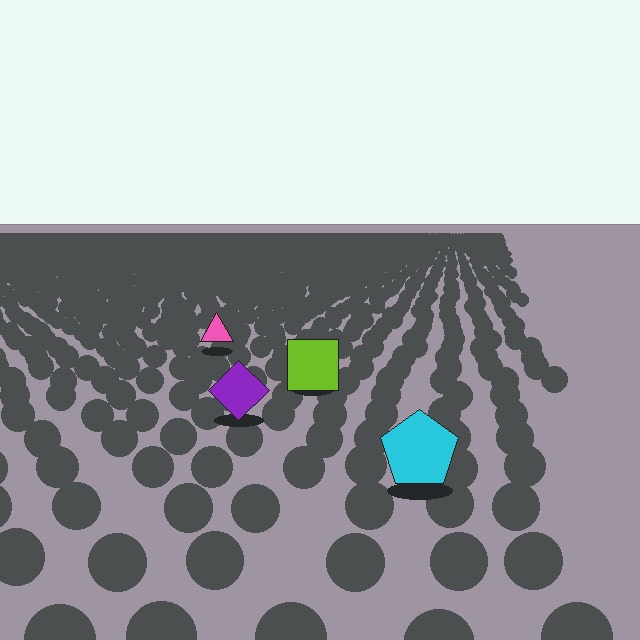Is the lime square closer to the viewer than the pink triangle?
Yes. The lime square is closer — you can tell from the texture gradient: the ground texture is coarser near it.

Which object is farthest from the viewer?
The pink triangle is farthest from the viewer. It appears smaller and the ground texture around it is denser.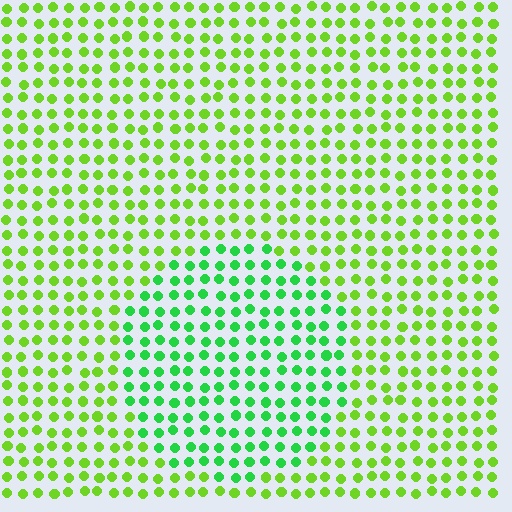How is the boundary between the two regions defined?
The boundary is defined purely by a slight shift in hue (about 36 degrees). Spacing, size, and orientation are identical on both sides.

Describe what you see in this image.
The image is filled with small lime elements in a uniform arrangement. A circle-shaped region is visible where the elements are tinted to a slightly different hue, forming a subtle color boundary.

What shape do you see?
I see a circle.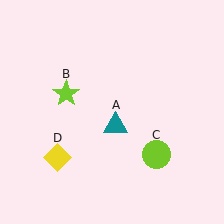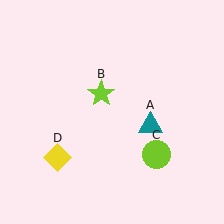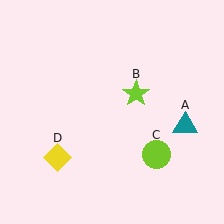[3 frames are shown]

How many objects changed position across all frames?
2 objects changed position: teal triangle (object A), lime star (object B).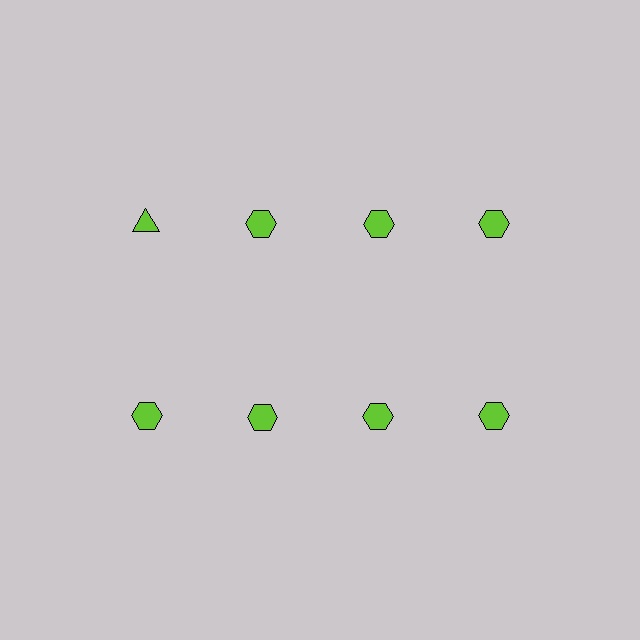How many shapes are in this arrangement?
There are 8 shapes arranged in a grid pattern.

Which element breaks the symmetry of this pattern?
The lime triangle in the top row, leftmost column breaks the symmetry. All other shapes are lime hexagons.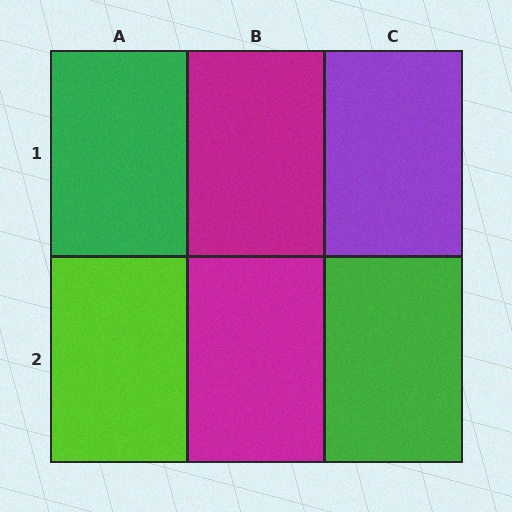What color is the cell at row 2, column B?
Magenta.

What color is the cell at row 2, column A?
Lime.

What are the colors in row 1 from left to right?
Green, magenta, purple.